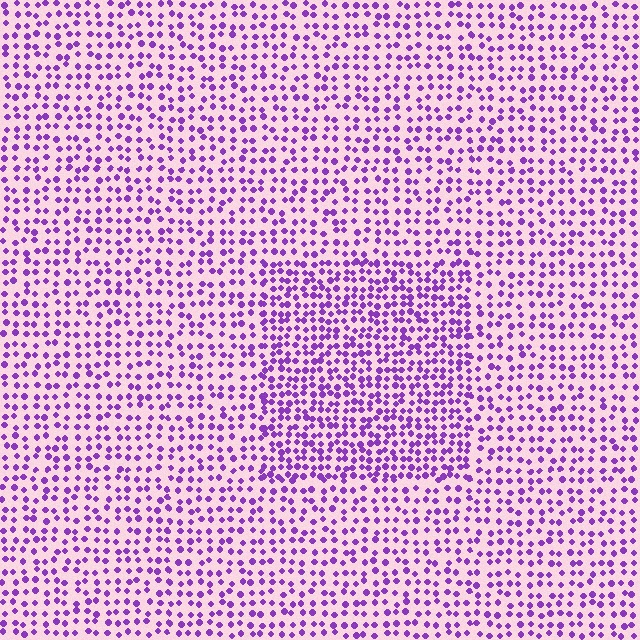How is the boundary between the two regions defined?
The boundary is defined by a change in element density (approximately 1.6x ratio). All elements are the same color, size, and shape.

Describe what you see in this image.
The image contains small purple elements arranged at two different densities. A rectangle-shaped region is visible where the elements are more densely packed than the surrounding area.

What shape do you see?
I see a rectangle.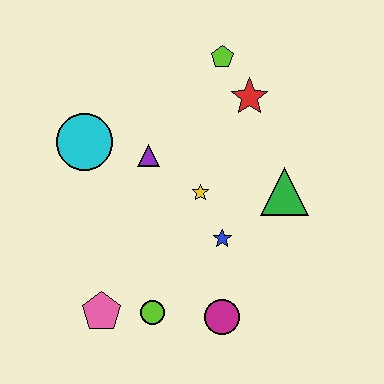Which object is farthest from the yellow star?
The pink pentagon is farthest from the yellow star.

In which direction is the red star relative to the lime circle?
The red star is above the lime circle.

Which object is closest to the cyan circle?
The purple triangle is closest to the cyan circle.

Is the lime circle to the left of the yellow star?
Yes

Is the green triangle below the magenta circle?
No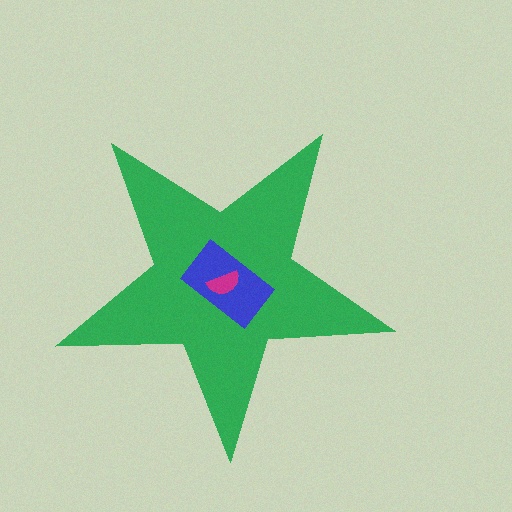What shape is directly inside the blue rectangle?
The magenta semicircle.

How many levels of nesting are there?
3.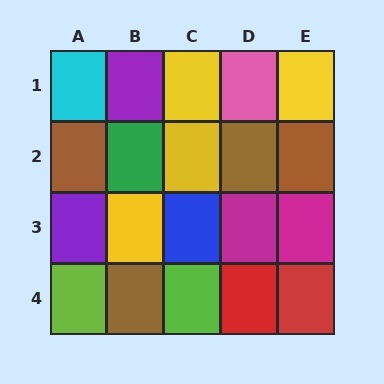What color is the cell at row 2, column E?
Brown.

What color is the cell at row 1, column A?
Cyan.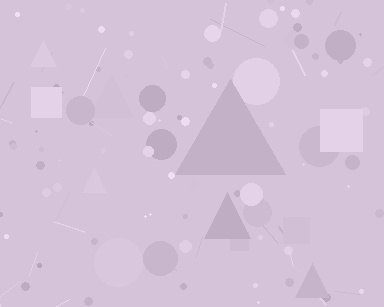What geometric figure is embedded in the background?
A triangle is embedded in the background.